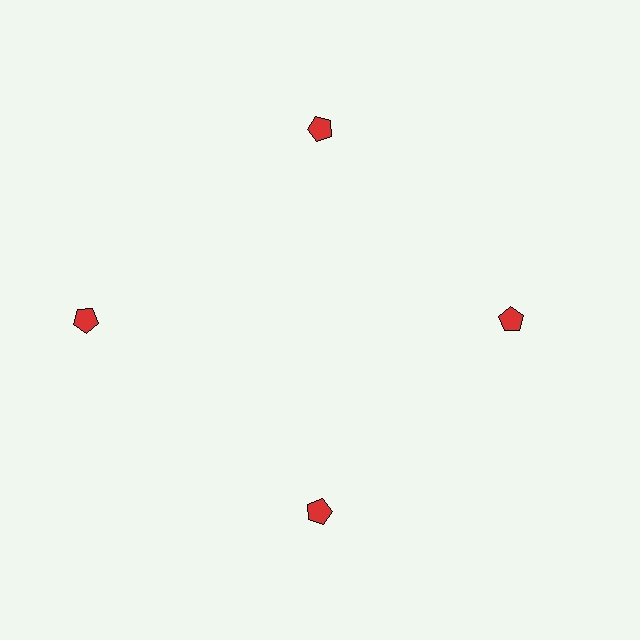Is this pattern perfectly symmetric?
No. The 4 red pentagons are arranged in a ring, but one element near the 9 o'clock position is pushed outward from the center, breaking the 4-fold rotational symmetry.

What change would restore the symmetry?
The symmetry would be restored by moving it inward, back onto the ring so that all 4 pentagons sit at equal angles and equal distance from the center.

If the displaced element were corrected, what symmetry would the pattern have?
It would have 4-fold rotational symmetry — the pattern would map onto itself every 90 degrees.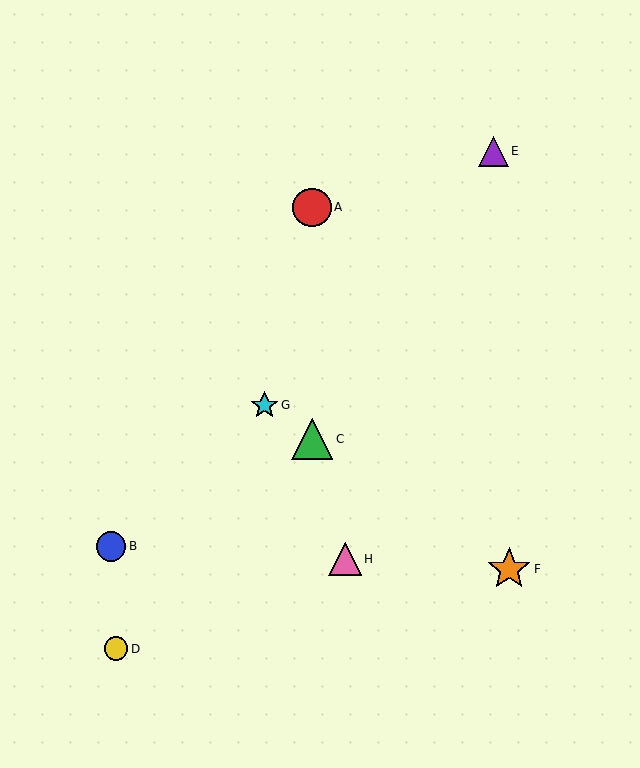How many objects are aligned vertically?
2 objects (A, C) are aligned vertically.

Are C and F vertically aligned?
No, C is at x≈312 and F is at x≈509.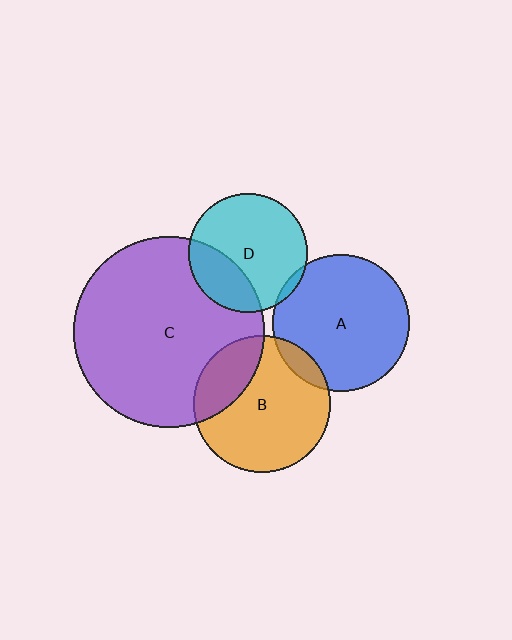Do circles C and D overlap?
Yes.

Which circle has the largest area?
Circle C (purple).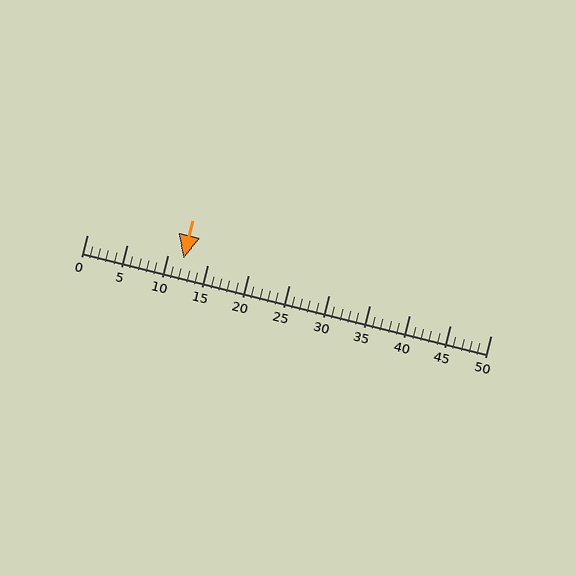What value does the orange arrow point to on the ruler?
The orange arrow points to approximately 12.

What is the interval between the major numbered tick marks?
The major tick marks are spaced 5 units apart.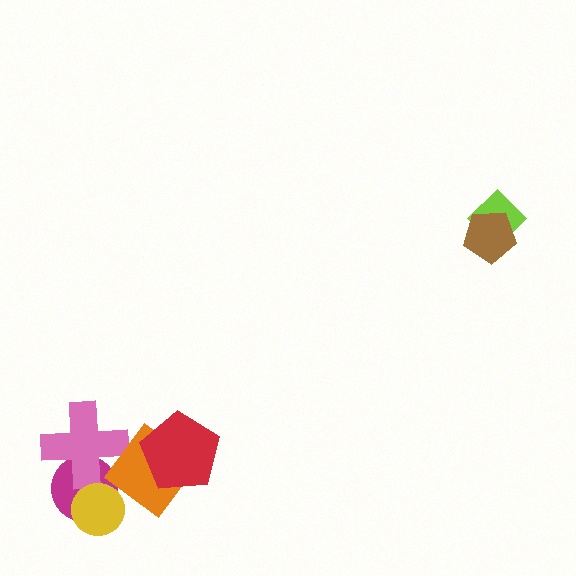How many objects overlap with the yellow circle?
2 objects overlap with the yellow circle.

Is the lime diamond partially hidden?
Yes, it is partially covered by another shape.